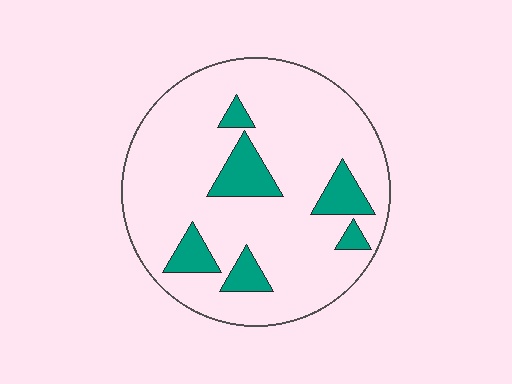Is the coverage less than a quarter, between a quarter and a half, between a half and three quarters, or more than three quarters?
Less than a quarter.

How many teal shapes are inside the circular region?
6.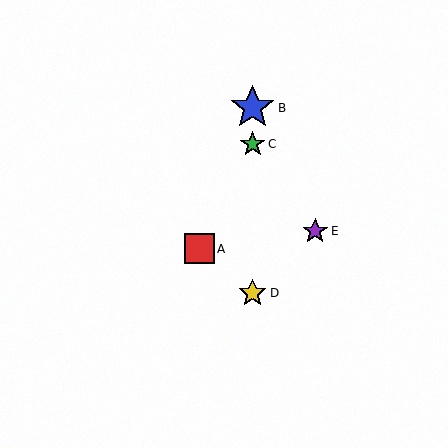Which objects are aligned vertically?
Objects B, C, D are aligned vertically.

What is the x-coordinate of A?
Object A is at x≈199.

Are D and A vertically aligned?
No, D is at x≈253 and A is at x≈199.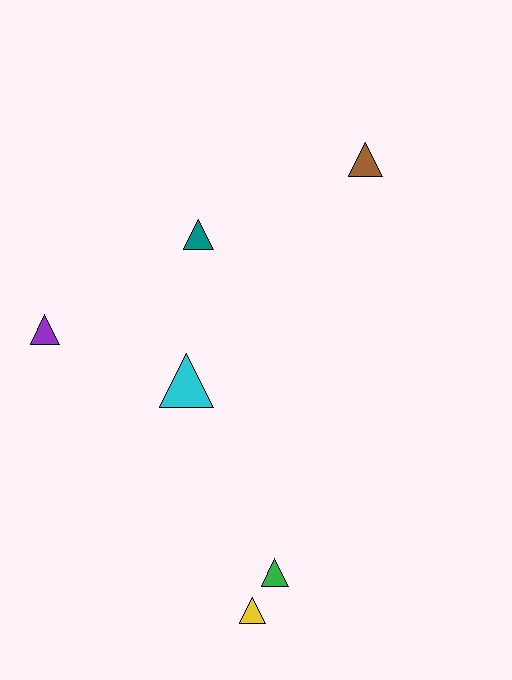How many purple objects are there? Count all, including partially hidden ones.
There is 1 purple object.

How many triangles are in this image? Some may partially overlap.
There are 6 triangles.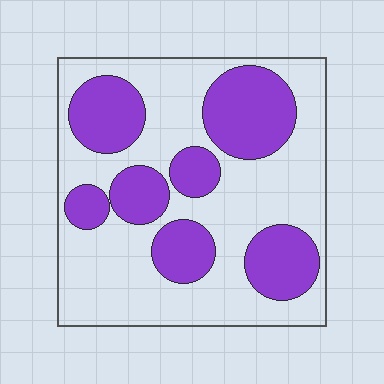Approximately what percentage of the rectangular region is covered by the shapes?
Approximately 35%.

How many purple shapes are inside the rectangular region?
7.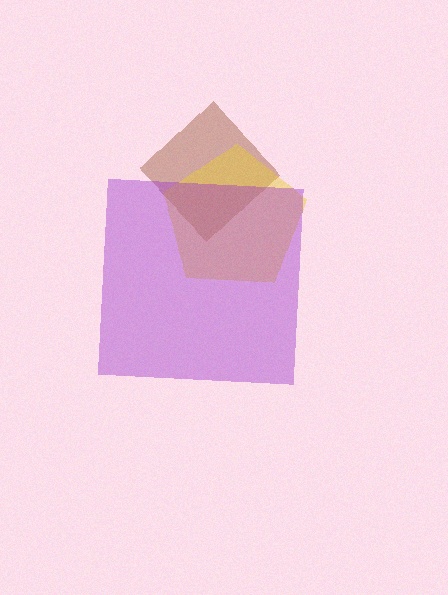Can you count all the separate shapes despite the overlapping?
Yes, there are 3 separate shapes.